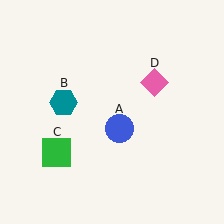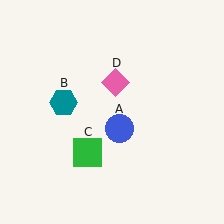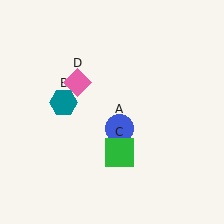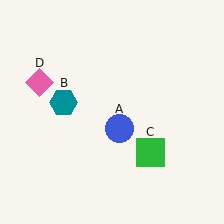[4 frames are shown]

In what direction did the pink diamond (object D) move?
The pink diamond (object D) moved left.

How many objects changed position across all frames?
2 objects changed position: green square (object C), pink diamond (object D).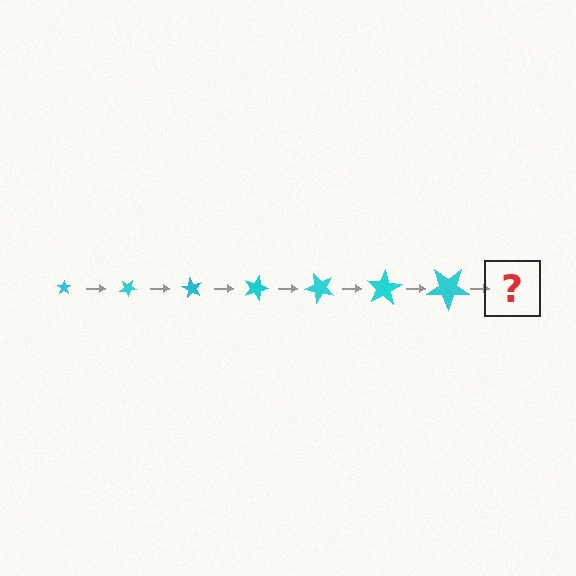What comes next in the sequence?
The next element should be a star, larger than the previous one and rotated 210 degrees from the start.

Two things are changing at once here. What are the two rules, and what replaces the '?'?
The two rules are that the star grows larger each step and it rotates 30 degrees each step. The '?' should be a star, larger than the previous one and rotated 210 degrees from the start.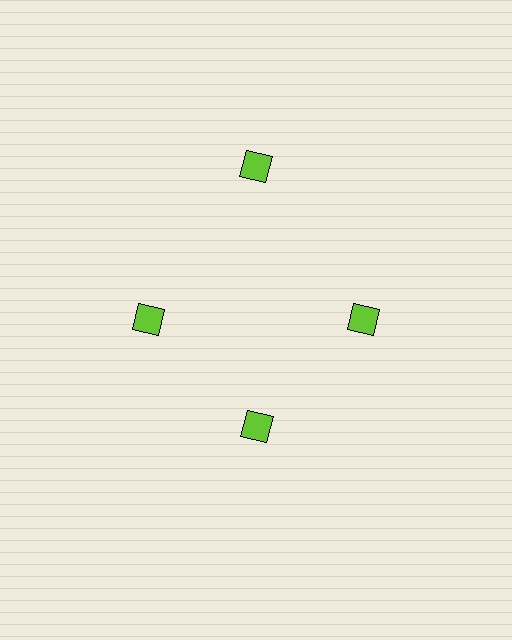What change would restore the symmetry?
The symmetry would be restored by moving it inward, back onto the ring so that all 4 diamonds sit at equal angles and equal distance from the center.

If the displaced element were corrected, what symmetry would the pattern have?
It would have 4-fold rotational symmetry — the pattern would map onto itself every 90 degrees.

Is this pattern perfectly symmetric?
No. The 4 lime diamonds are arranged in a ring, but one element near the 12 o'clock position is pushed outward from the center, breaking the 4-fold rotational symmetry.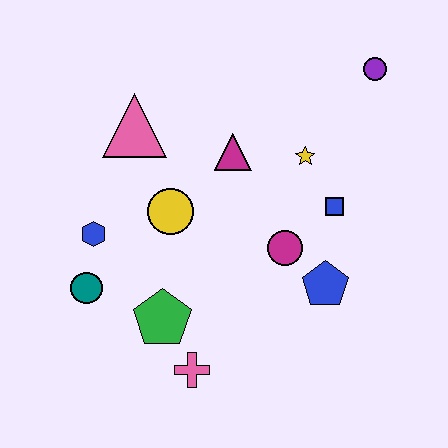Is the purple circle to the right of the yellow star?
Yes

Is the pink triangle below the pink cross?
No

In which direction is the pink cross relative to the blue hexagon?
The pink cross is below the blue hexagon.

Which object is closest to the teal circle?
The blue hexagon is closest to the teal circle.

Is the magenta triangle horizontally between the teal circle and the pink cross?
No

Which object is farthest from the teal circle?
The purple circle is farthest from the teal circle.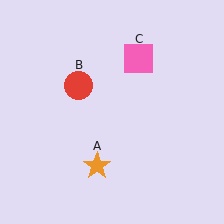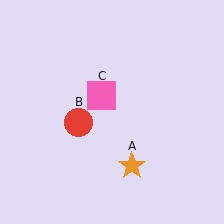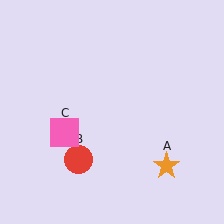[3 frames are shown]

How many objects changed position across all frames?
3 objects changed position: orange star (object A), red circle (object B), pink square (object C).